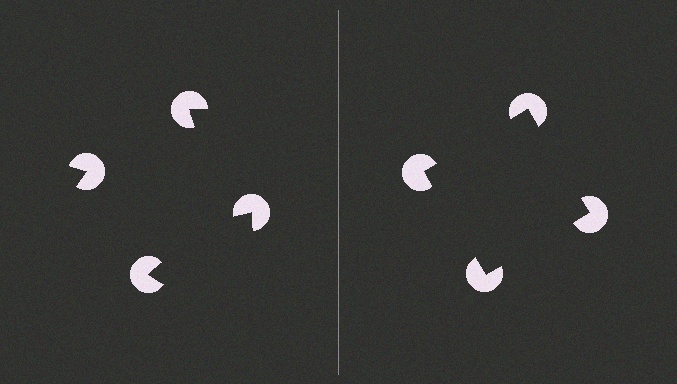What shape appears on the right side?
An illusory square.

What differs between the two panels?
The pac-man discs are positioned identically on both sides; only the wedge orientations differ. On the right they align to a square; on the left they are misaligned.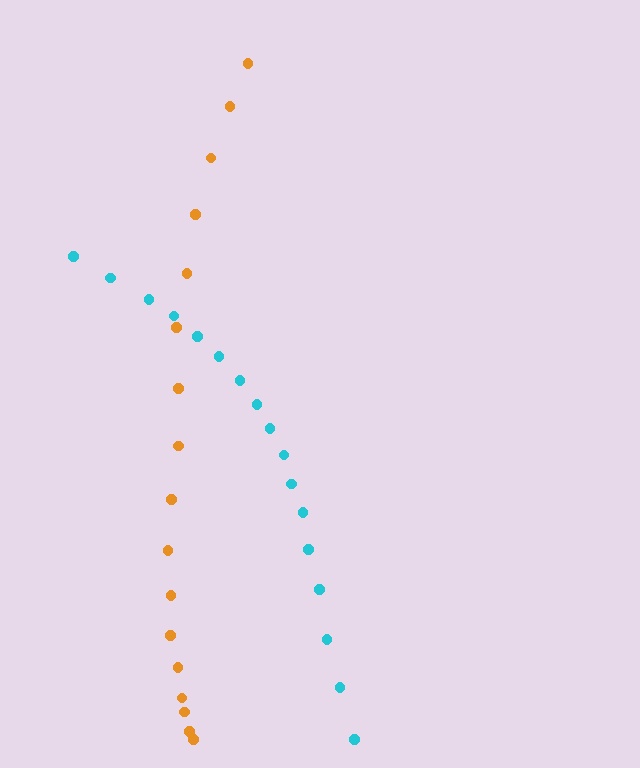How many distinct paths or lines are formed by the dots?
There are 2 distinct paths.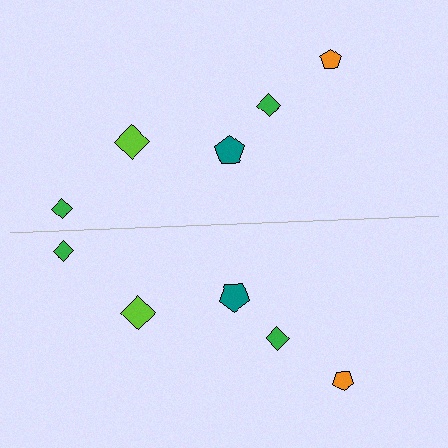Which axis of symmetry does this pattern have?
The pattern has a horizontal axis of symmetry running through the center of the image.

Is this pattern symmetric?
Yes, this pattern has bilateral (reflection) symmetry.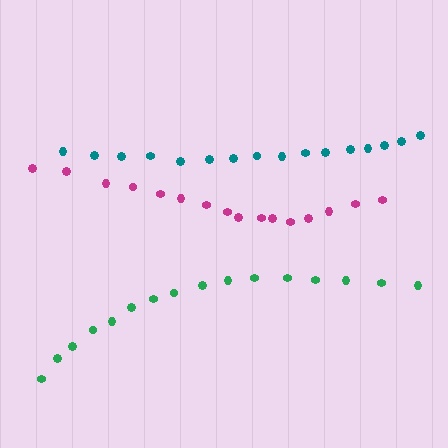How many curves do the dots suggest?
There are 3 distinct paths.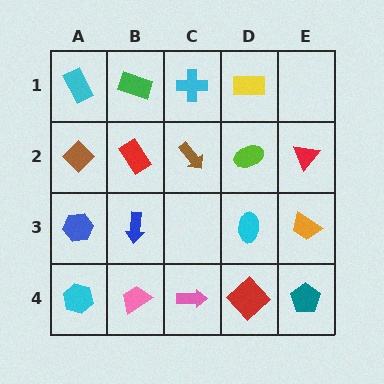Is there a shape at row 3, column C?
No, that cell is empty.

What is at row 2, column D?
A lime ellipse.